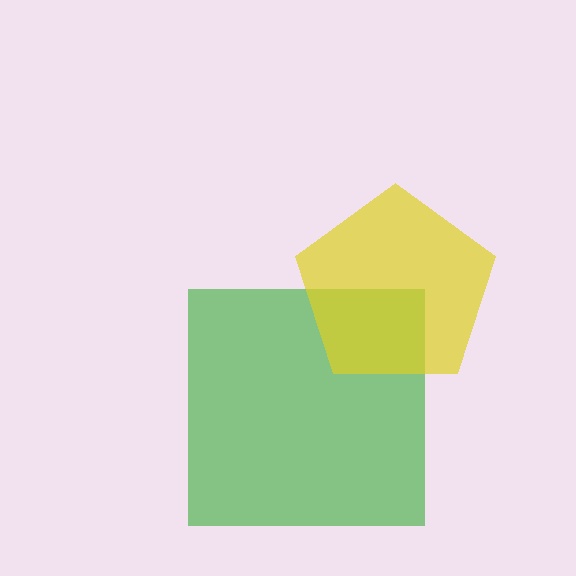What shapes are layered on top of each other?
The layered shapes are: a green square, a yellow pentagon.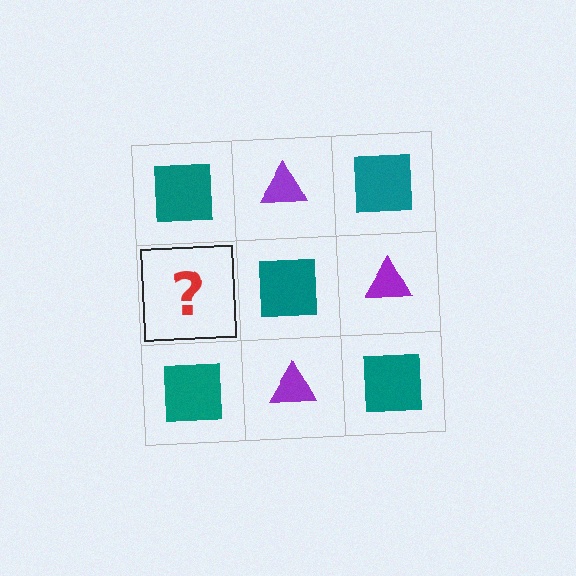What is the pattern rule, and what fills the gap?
The rule is that it alternates teal square and purple triangle in a checkerboard pattern. The gap should be filled with a purple triangle.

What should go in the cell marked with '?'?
The missing cell should contain a purple triangle.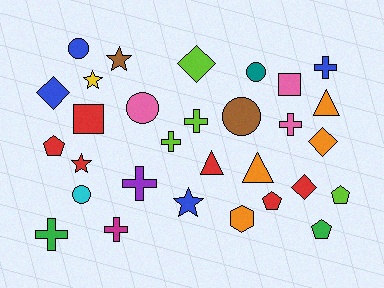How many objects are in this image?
There are 30 objects.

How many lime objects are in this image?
There are 4 lime objects.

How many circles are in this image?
There are 5 circles.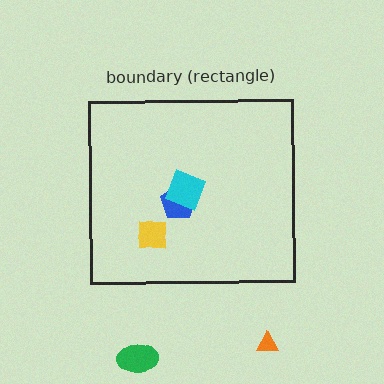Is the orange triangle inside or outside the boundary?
Outside.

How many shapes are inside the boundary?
3 inside, 2 outside.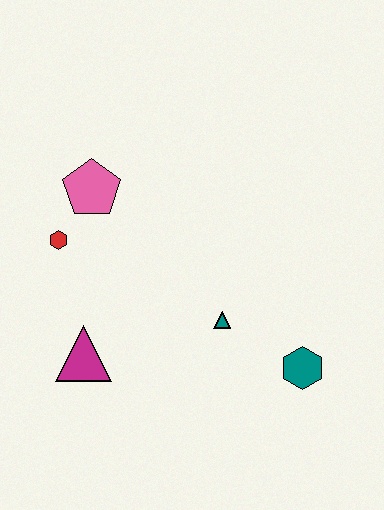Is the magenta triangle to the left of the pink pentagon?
Yes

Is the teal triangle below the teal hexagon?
No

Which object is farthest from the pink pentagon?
The teal hexagon is farthest from the pink pentagon.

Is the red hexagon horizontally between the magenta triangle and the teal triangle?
No